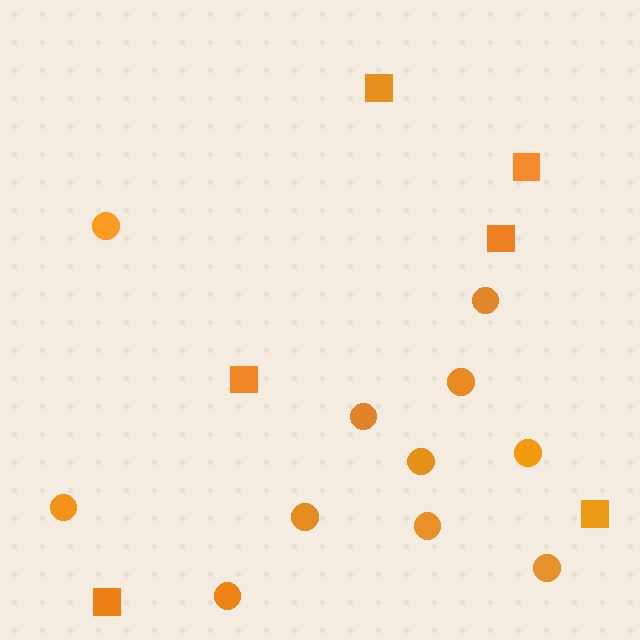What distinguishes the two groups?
There are 2 groups: one group of circles (11) and one group of squares (6).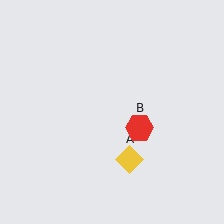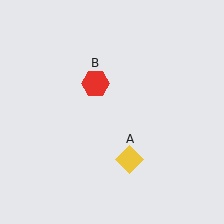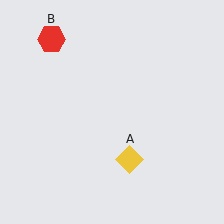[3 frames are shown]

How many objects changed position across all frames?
1 object changed position: red hexagon (object B).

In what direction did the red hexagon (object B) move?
The red hexagon (object B) moved up and to the left.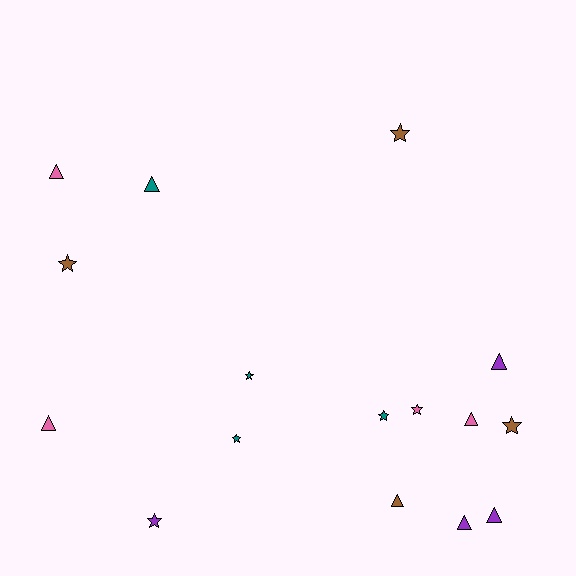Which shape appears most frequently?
Star, with 8 objects.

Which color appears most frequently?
Brown, with 4 objects.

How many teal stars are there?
There are 3 teal stars.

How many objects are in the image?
There are 16 objects.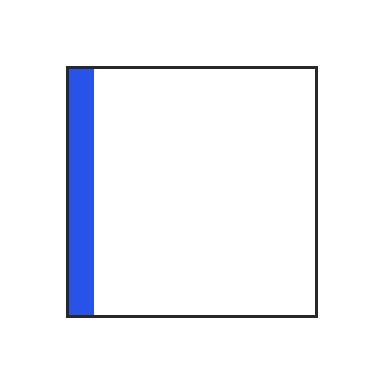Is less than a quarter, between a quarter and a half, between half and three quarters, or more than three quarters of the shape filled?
Less than a quarter.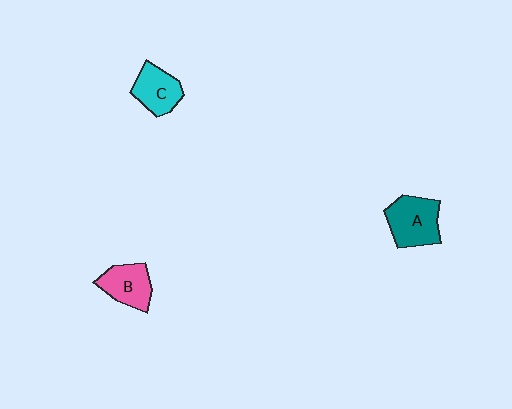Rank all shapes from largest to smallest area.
From largest to smallest: A (teal), B (pink), C (cyan).